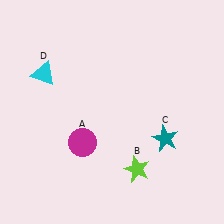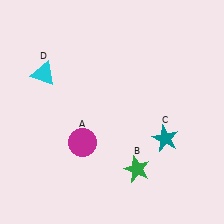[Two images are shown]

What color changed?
The star (B) changed from lime in Image 1 to green in Image 2.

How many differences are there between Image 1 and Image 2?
There is 1 difference between the two images.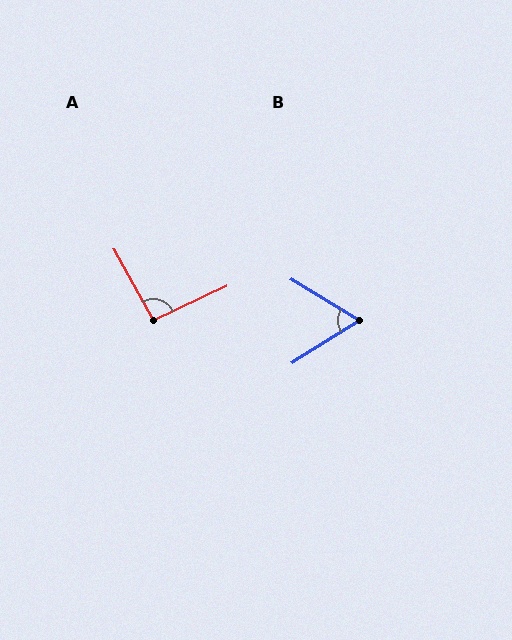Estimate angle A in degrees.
Approximately 94 degrees.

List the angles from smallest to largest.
B (63°), A (94°).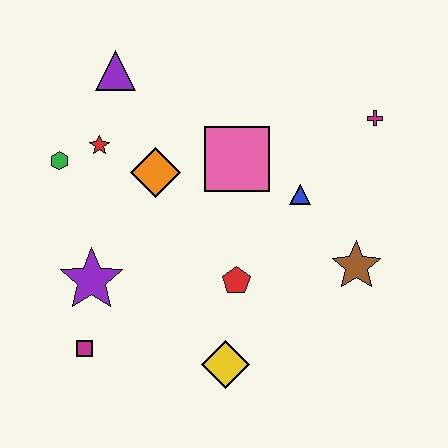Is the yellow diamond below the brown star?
Yes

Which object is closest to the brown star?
The blue triangle is closest to the brown star.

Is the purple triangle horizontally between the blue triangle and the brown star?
No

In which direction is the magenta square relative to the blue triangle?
The magenta square is to the left of the blue triangle.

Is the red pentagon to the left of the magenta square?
No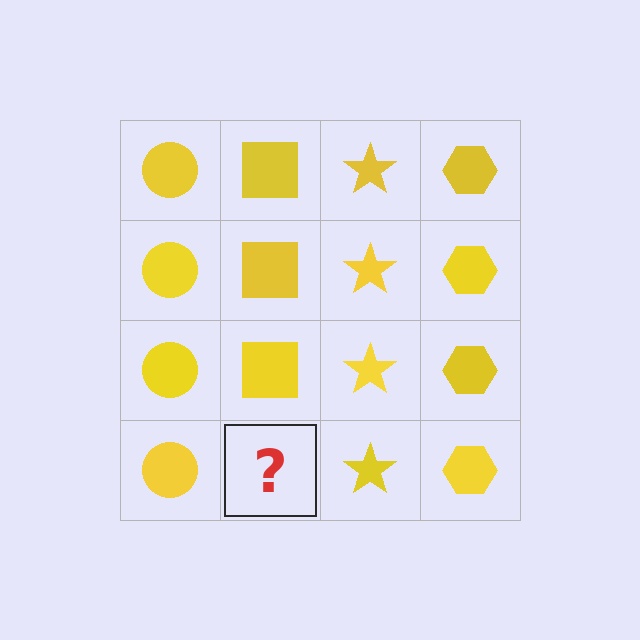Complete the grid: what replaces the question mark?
The question mark should be replaced with a yellow square.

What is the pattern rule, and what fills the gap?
The rule is that each column has a consistent shape. The gap should be filled with a yellow square.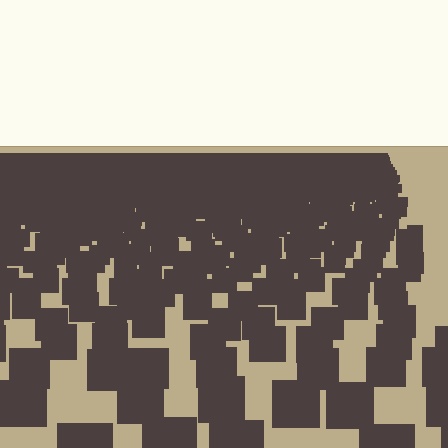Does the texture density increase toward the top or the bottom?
Density increases toward the top.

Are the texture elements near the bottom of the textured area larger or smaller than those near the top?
Larger. Near the bottom, elements are closer to the viewer and appear at a bigger on-screen size.